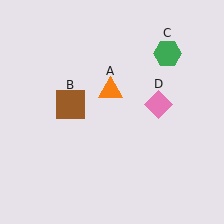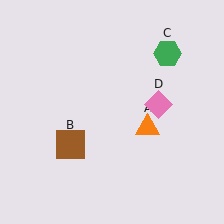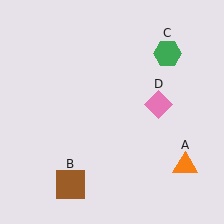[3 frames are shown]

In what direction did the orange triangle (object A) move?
The orange triangle (object A) moved down and to the right.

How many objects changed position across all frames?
2 objects changed position: orange triangle (object A), brown square (object B).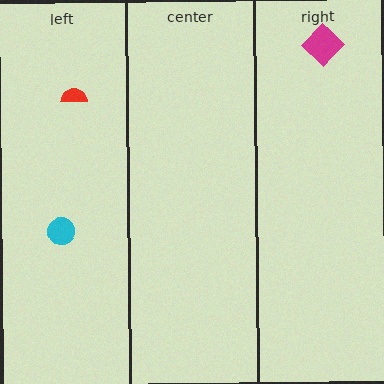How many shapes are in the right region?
1.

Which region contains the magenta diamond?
The right region.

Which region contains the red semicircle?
The left region.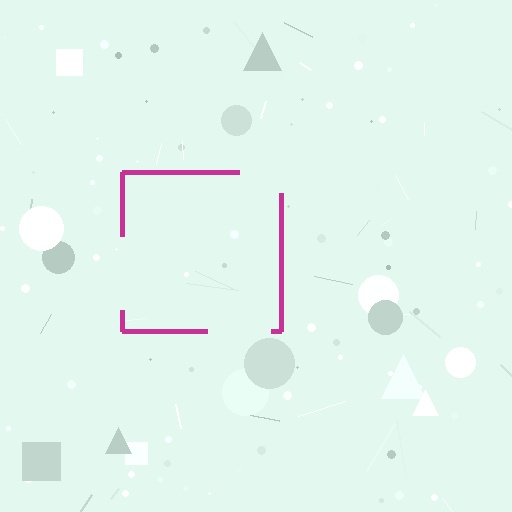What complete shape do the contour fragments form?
The contour fragments form a square.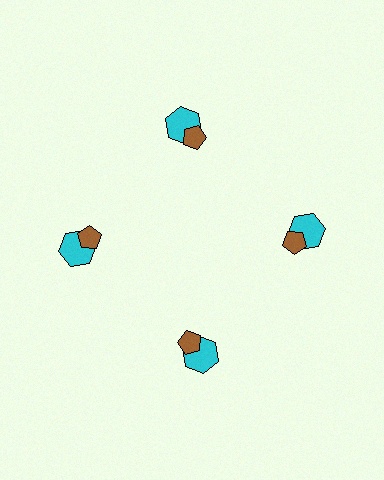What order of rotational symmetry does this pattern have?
This pattern has 4-fold rotational symmetry.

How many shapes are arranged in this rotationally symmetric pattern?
There are 8 shapes, arranged in 4 groups of 2.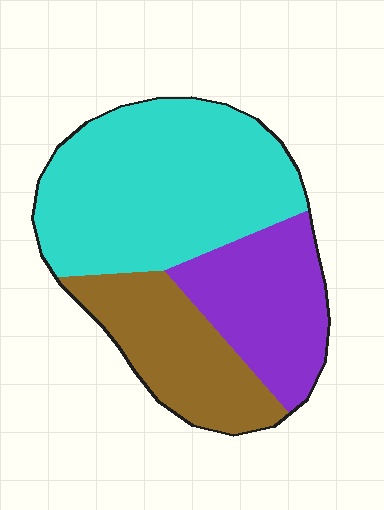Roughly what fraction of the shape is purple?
Purple covers about 25% of the shape.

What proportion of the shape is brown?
Brown takes up about one quarter (1/4) of the shape.